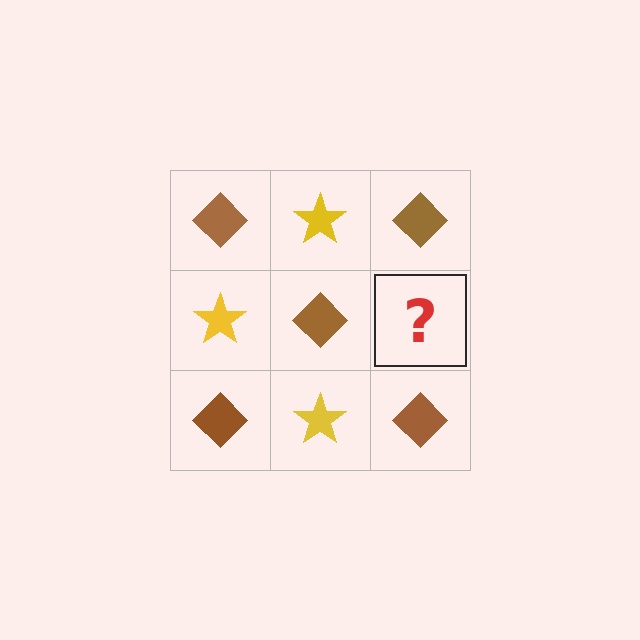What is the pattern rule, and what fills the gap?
The rule is that it alternates brown diamond and yellow star in a checkerboard pattern. The gap should be filled with a yellow star.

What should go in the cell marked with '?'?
The missing cell should contain a yellow star.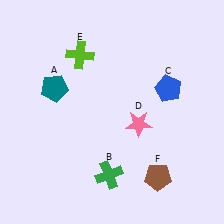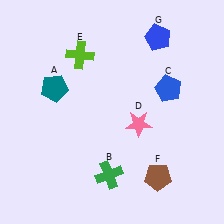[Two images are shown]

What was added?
A blue pentagon (G) was added in Image 2.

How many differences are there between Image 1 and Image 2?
There is 1 difference between the two images.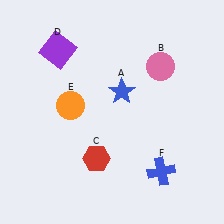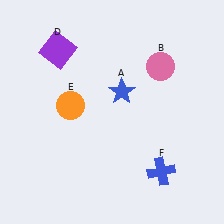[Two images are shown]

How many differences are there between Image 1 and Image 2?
There is 1 difference between the two images.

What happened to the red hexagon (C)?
The red hexagon (C) was removed in Image 2. It was in the bottom-left area of Image 1.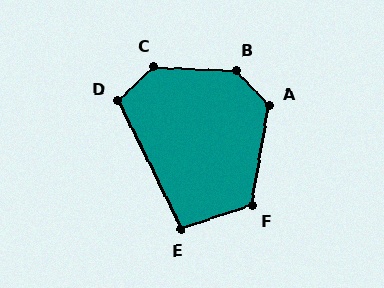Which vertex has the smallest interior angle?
E, at approximately 98 degrees.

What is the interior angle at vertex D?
Approximately 107 degrees (obtuse).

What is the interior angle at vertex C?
Approximately 135 degrees (obtuse).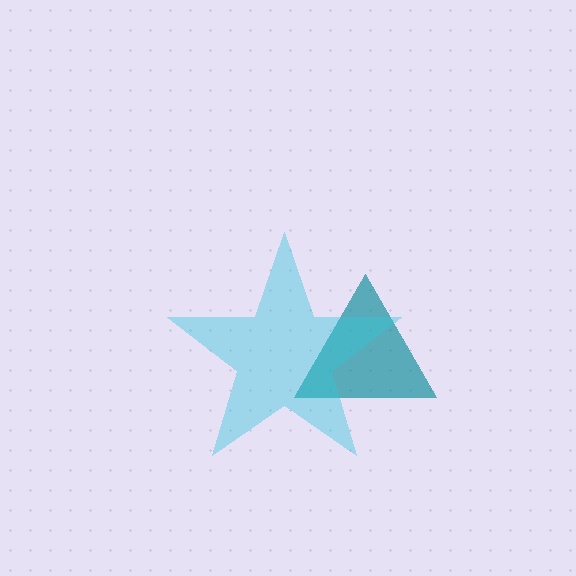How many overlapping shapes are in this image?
There are 2 overlapping shapes in the image.